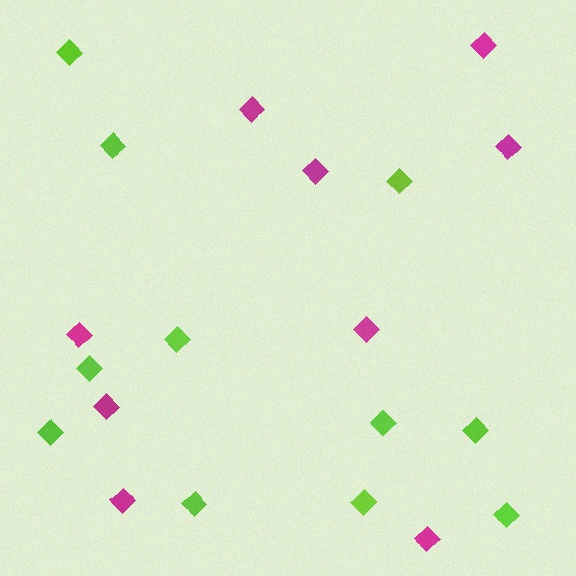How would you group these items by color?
There are 2 groups: one group of magenta diamonds (9) and one group of lime diamonds (11).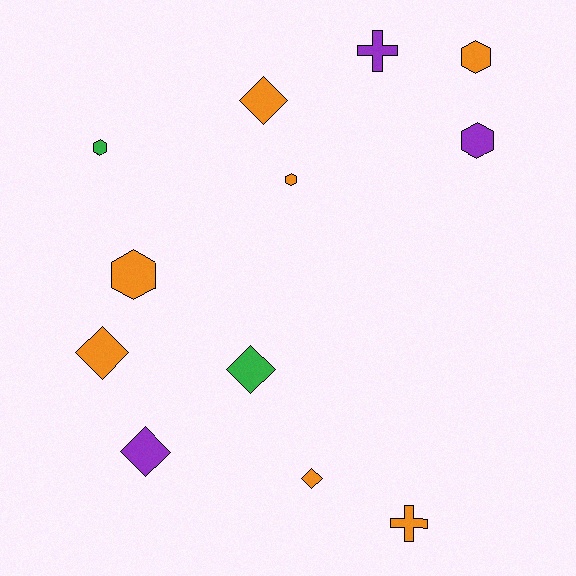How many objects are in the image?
There are 12 objects.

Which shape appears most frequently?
Hexagon, with 5 objects.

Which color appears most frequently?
Orange, with 7 objects.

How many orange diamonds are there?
There are 3 orange diamonds.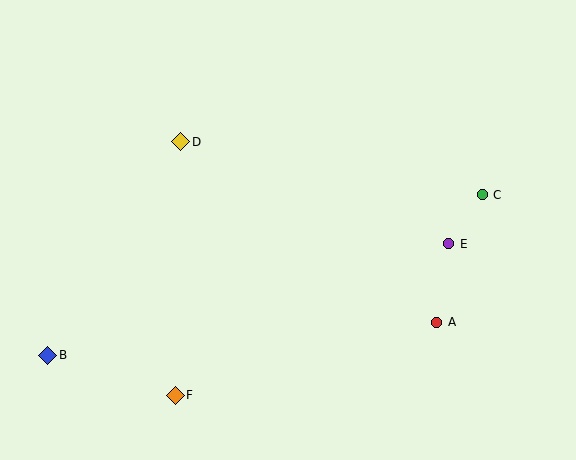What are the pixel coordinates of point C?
Point C is at (482, 195).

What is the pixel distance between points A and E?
The distance between A and E is 79 pixels.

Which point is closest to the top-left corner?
Point D is closest to the top-left corner.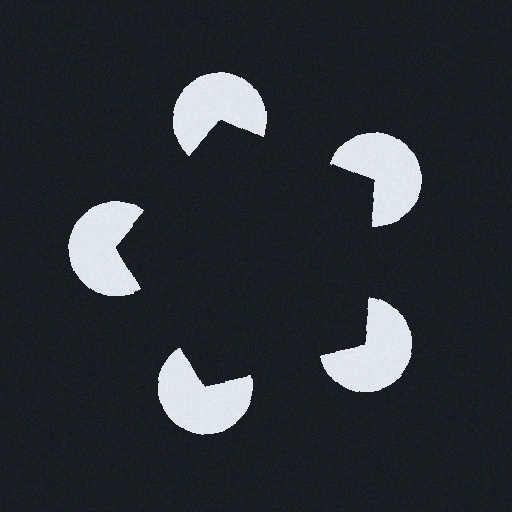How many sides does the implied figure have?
5 sides.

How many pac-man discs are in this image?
There are 5 — one at each vertex of the illusory pentagon.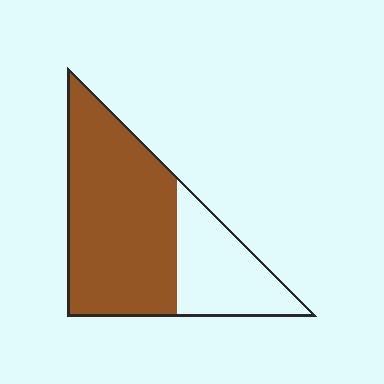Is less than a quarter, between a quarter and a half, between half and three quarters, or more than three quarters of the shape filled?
Between half and three quarters.